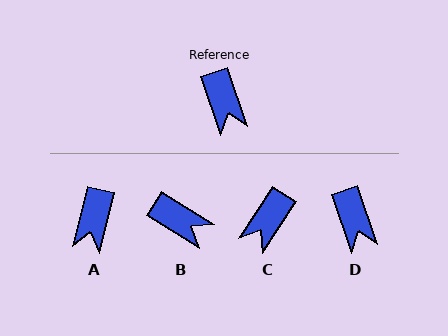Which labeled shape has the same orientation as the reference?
D.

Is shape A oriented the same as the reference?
No, it is off by about 32 degrees.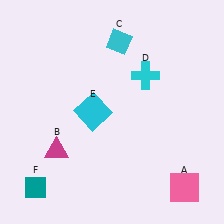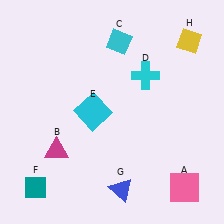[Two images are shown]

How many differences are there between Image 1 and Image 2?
There are 2 differences between the two images.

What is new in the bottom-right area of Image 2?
A blue triangle (G) was added in the bottom-right area of Image 2.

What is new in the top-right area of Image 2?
A yellow diamond (H) was added in the top-right area of Image 2.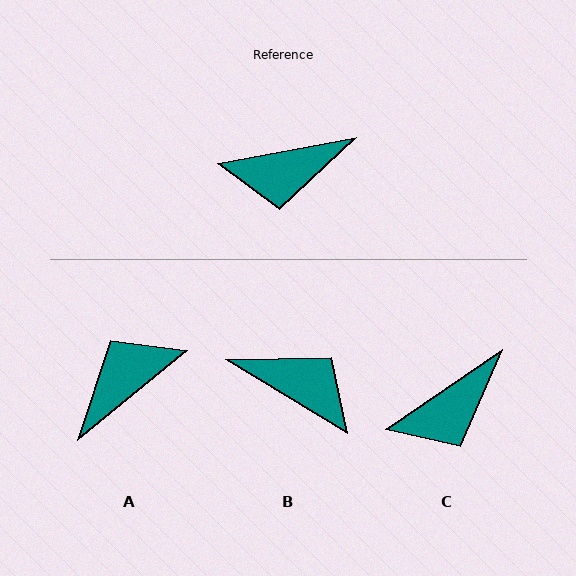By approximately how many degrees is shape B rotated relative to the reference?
Approximately 138 degrees counter-clockwise.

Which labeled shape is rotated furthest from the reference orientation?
A, about 151 degrees away.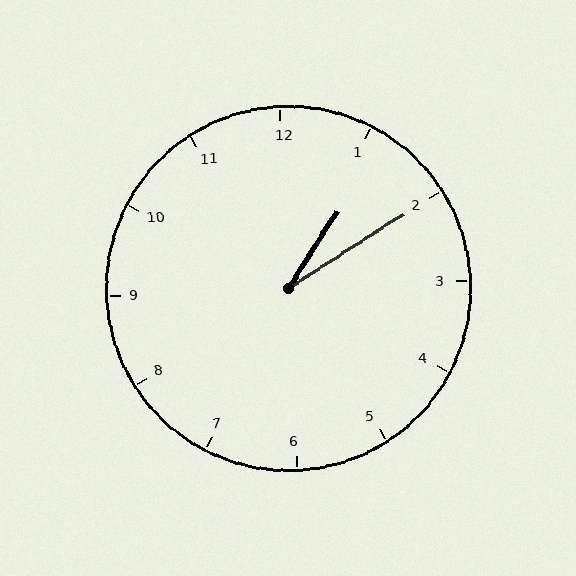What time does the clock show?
1:10.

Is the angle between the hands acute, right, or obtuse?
It is acute.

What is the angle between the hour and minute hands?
Approximately 25 degrees.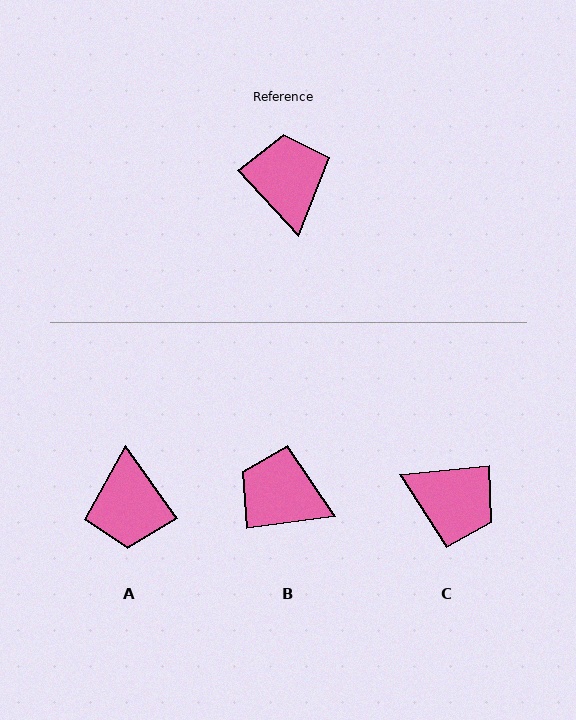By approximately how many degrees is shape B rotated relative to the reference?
Approximately 56 degrees counter-clockwise.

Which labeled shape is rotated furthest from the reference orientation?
A, about 173 degrees away.